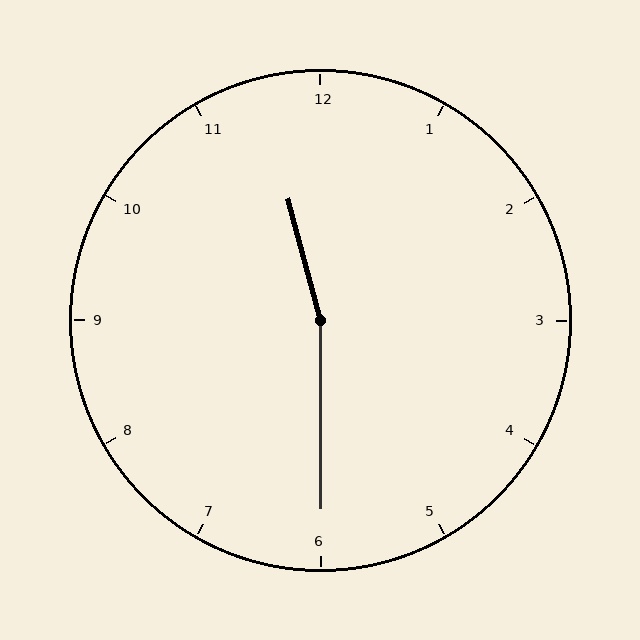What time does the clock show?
11:30.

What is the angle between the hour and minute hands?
Approximately 165 degrees.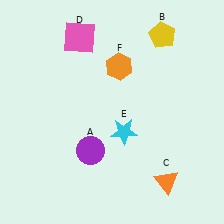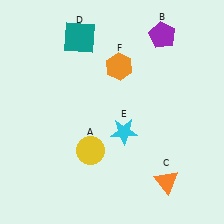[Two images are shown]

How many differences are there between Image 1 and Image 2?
There are 3 differences between the two images.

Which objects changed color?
A changed from purple to yellow. B changed from yellow to purple. D changed from pink to teal.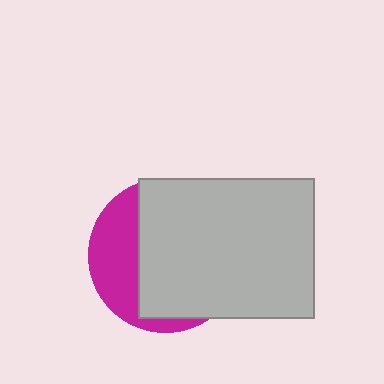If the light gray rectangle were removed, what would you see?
You would see the complete magenta circle.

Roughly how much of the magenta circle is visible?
A small part of it is visible (roughly 31%).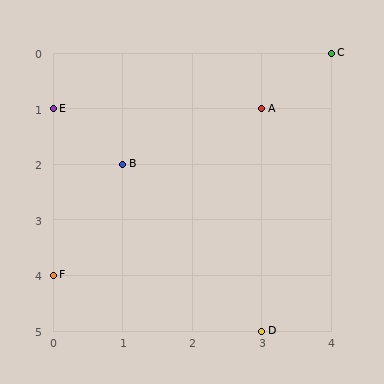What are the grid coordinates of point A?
Point A is at grid coordinates (3, 1).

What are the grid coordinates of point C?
Point C is at grid coordinates (4, 0).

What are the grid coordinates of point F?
Point F is at grid coordinates (0, 4).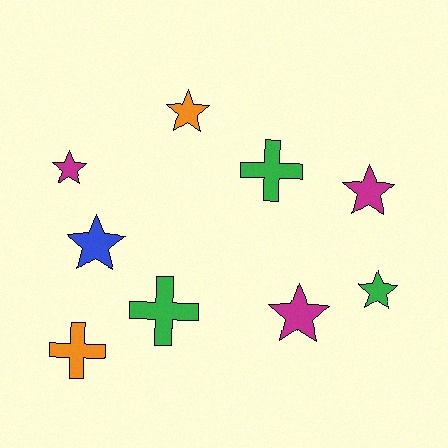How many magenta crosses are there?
There are no magenta crosses.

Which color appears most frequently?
Magenta, with 3 objects.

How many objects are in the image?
There are 9 objects.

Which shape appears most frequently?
Star, with 6 objects.